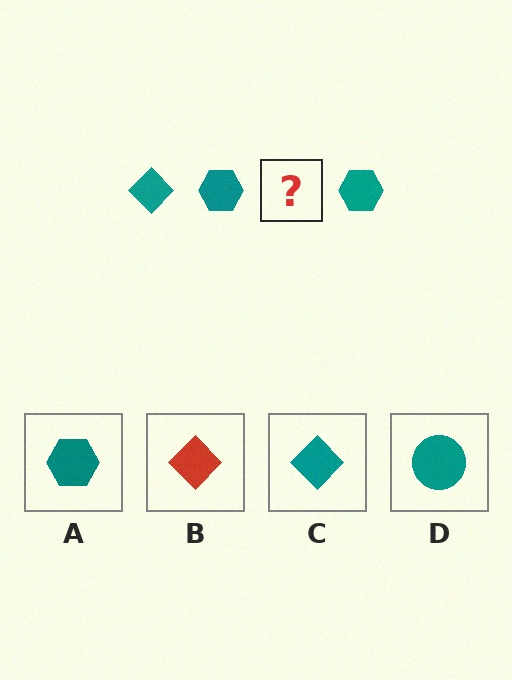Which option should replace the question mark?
Option C.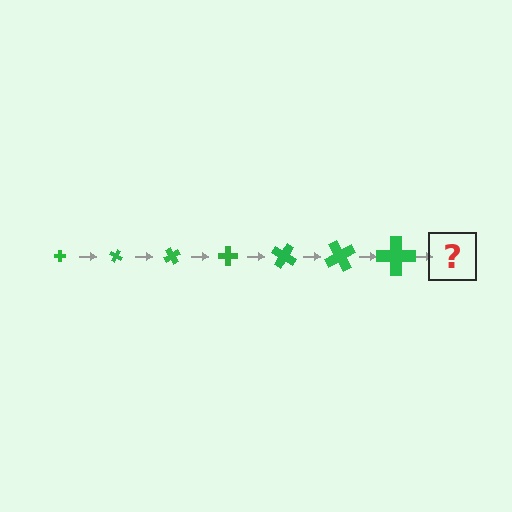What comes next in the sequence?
The next element should be a cross, larger than the previous one and rotated 210 degrees from the start.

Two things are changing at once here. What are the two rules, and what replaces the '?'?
The two rules are that the cross grows larger each step and it rotates 30 degrees each step. The '?' should be a cross, larger than the previous one and rotated 210 degrees from the start.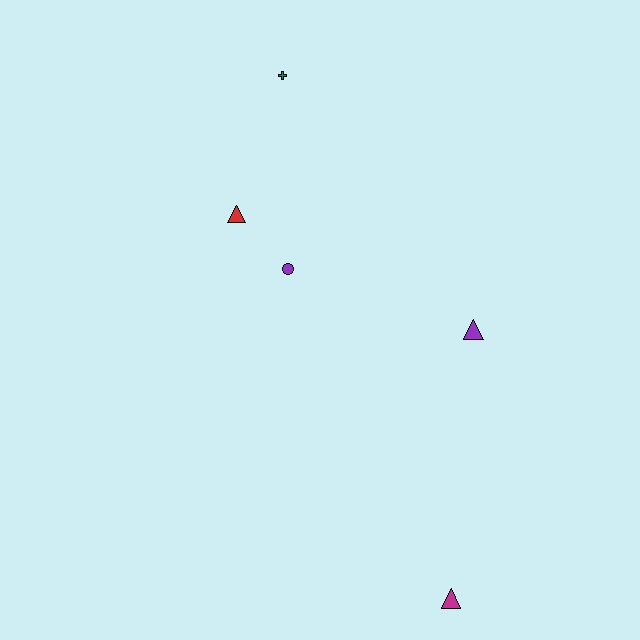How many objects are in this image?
There are 5 objects.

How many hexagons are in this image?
There are no hexagons.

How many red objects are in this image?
There is 1 red object.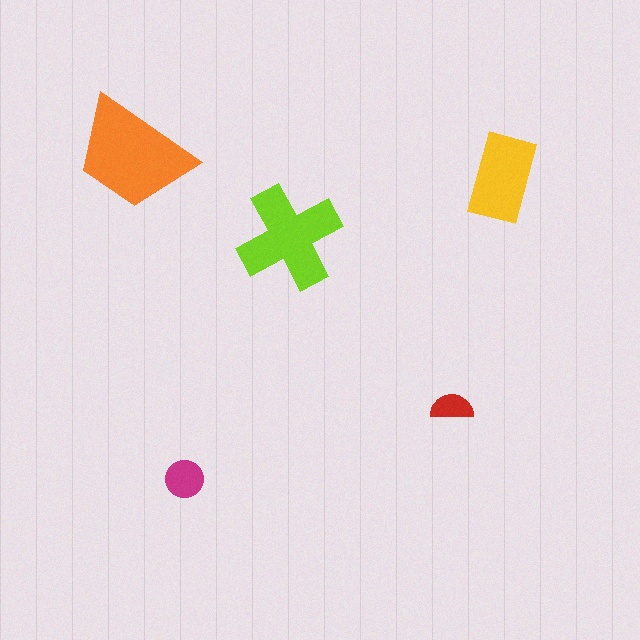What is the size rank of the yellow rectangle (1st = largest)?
3rd.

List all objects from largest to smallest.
The orange trapezoid, the lime cross, the yellow rectangle, the magenta circle, the red semicircle.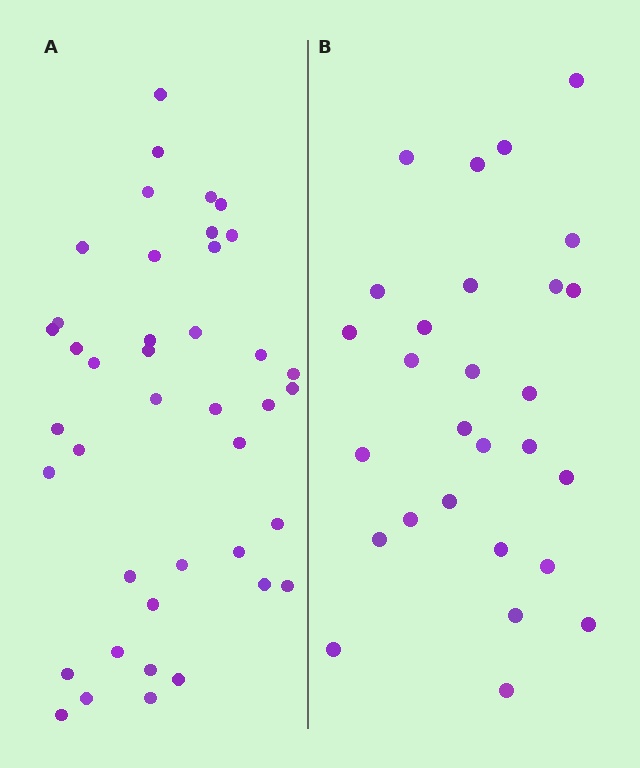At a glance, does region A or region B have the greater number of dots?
Region A (the left region) has more dots.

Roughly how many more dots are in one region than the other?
Region A has approximately 15 more dots than region B.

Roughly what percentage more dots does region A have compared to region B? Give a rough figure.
About 45% more.